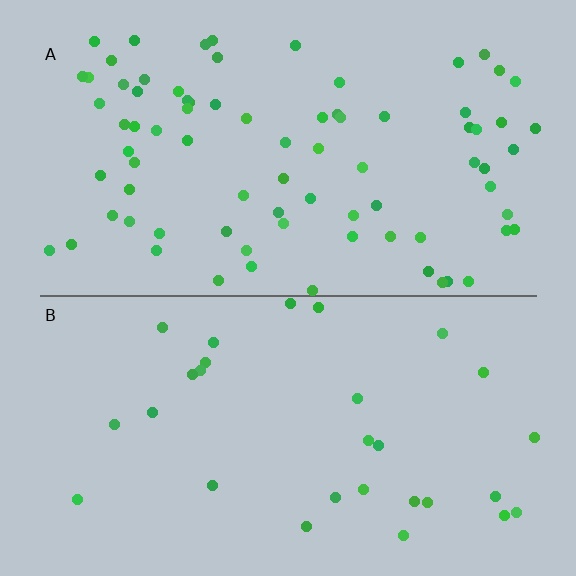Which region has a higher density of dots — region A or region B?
A (the top).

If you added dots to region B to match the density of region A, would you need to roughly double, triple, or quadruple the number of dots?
Approximately triple.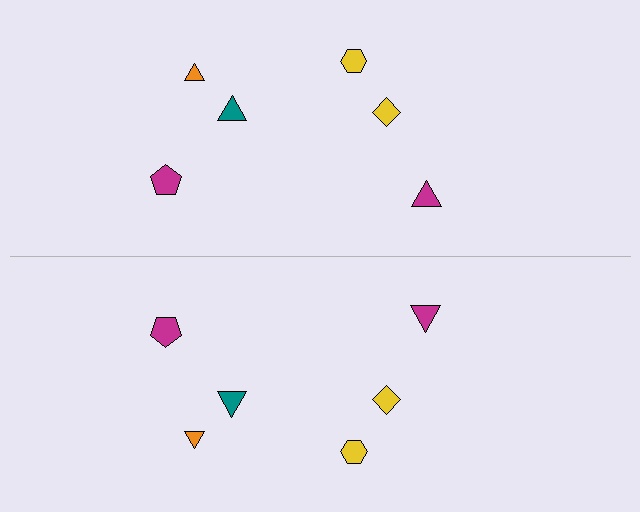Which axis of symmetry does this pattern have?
The pattern has a horizontal axis of symmetry running through the center of the image.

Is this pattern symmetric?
Yes, this pattern has bilateral (reflection) symmetry.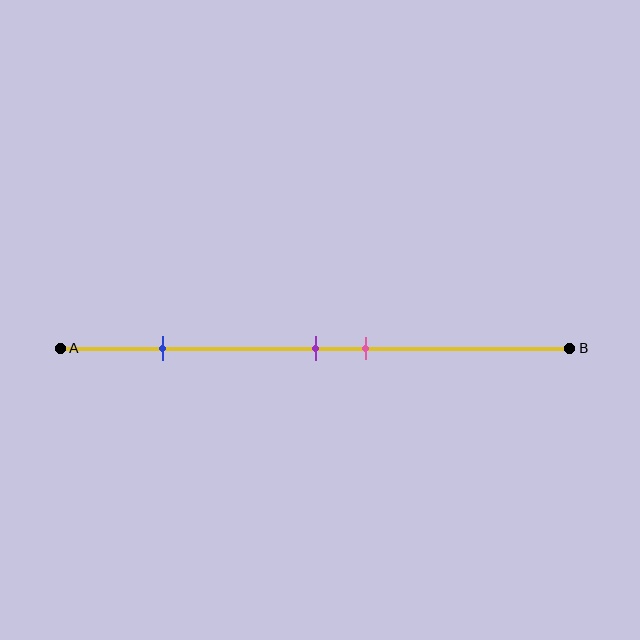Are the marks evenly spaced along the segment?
No, the marks are not evenly spaced.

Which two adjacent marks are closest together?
The purple and pink marks are the closest adjacent pair.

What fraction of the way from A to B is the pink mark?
The pink mark is approximately 60% (0.6) of the way from A to B.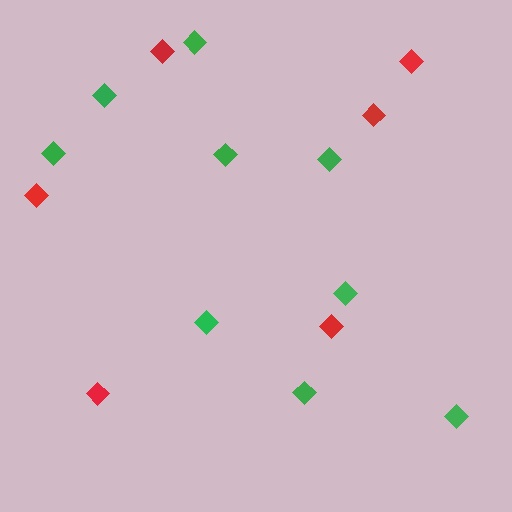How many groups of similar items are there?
There are 2 groups: one group of green diamonds (9) and one group of red diamonds (6).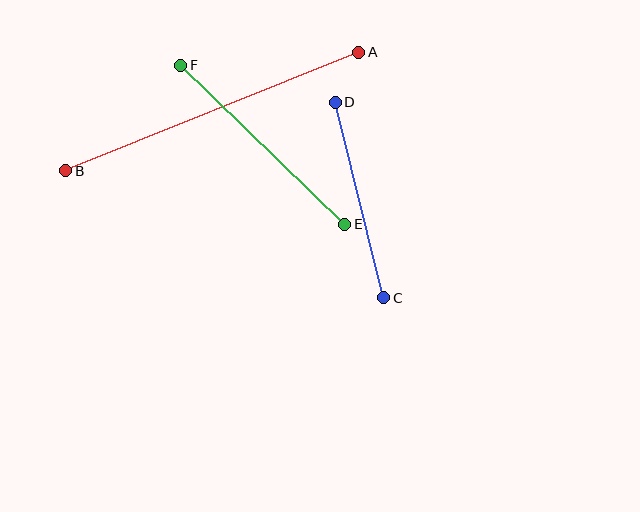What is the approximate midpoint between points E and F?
The midpoint is at approximately (263, 145) pixels.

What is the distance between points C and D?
The distance is approximately 201 pixels.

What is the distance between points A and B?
The distance is approximately 316 pixels.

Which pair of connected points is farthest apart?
Points A and B are farthest apart.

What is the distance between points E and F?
The distance is approximately 229 pixels.